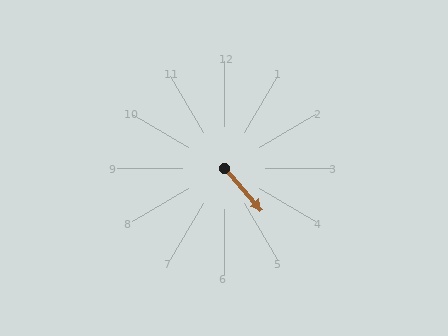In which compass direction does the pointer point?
Southeast.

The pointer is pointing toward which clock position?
Roughly 5 o'clock.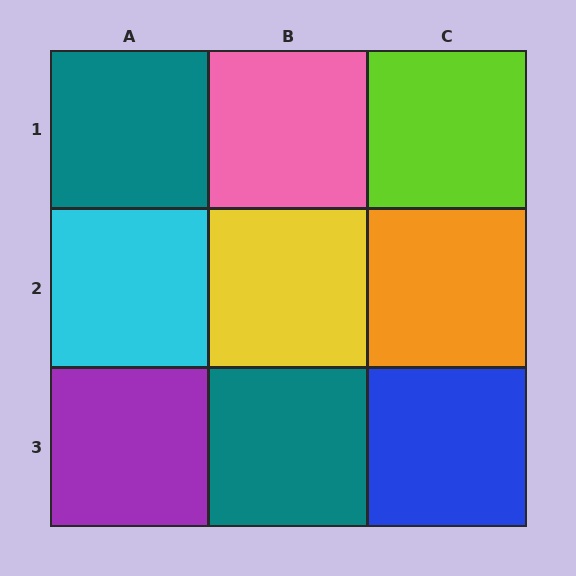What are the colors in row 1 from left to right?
Teal, pink, lime.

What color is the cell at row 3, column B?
Teal.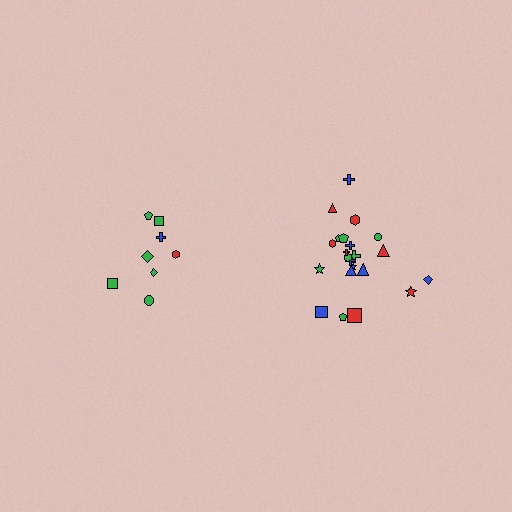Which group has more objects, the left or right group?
The right group.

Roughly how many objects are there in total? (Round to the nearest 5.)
Roughly 30 objects in total.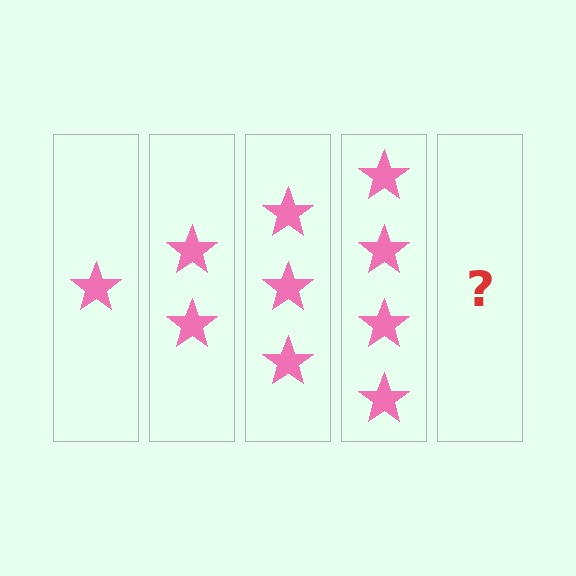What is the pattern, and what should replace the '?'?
The pattern is that each step adds one more star. The '?' should be 5 stars.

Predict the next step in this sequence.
The next step is 5 stars.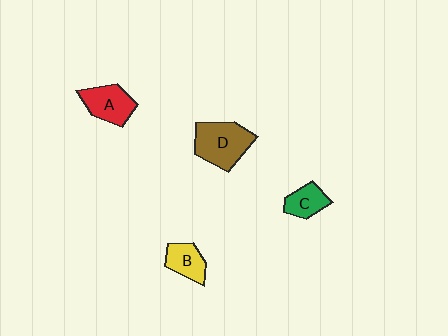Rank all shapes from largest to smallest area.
From largest to smallest: D (brown), A (red), B (yellow), C (green).